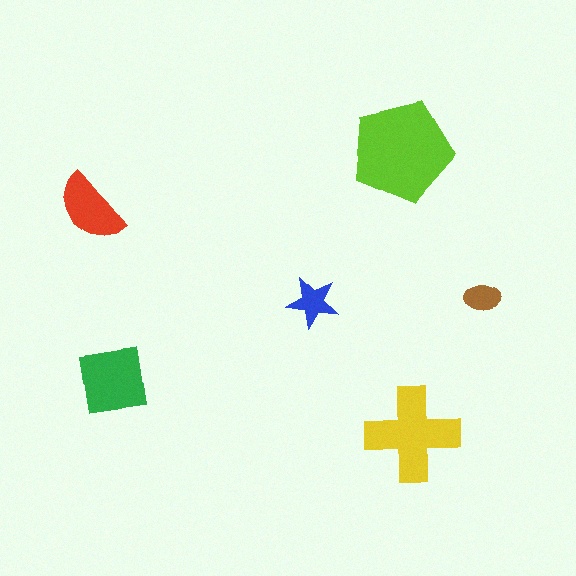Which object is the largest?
The lime pentagon.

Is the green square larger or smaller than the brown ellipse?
Larger.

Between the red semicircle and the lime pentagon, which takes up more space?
The lime pentagon.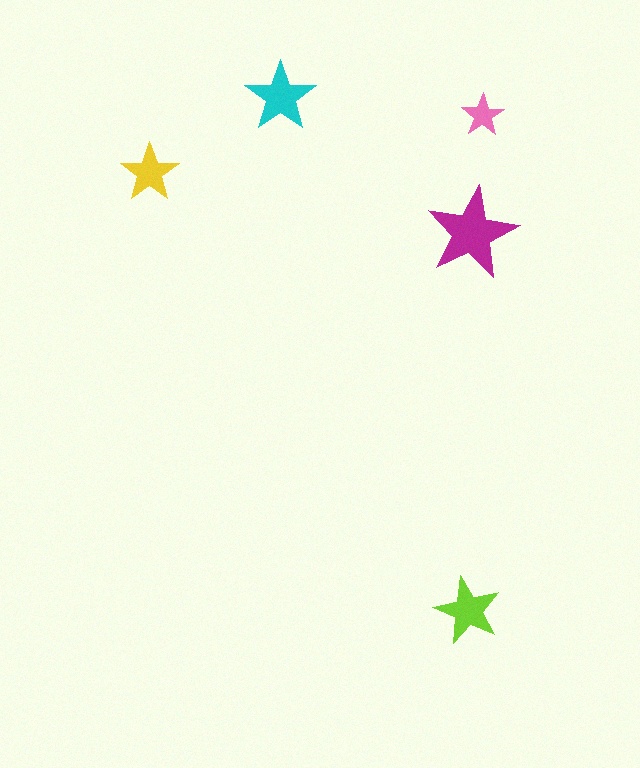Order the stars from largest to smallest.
the magenta one, the cyan one, the lime one, the yellow one, the pink one.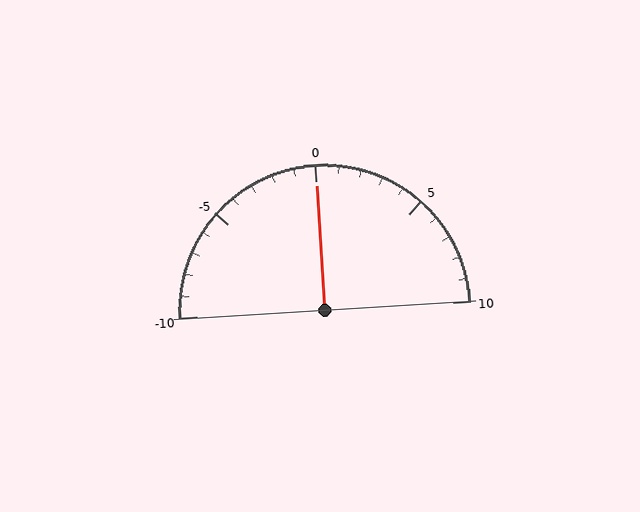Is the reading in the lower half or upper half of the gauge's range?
The reading is in the upper half of the range (-10 to 10).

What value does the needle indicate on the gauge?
The needle indicates approximately 0.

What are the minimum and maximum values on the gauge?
The gauge ranges from -10 to 10.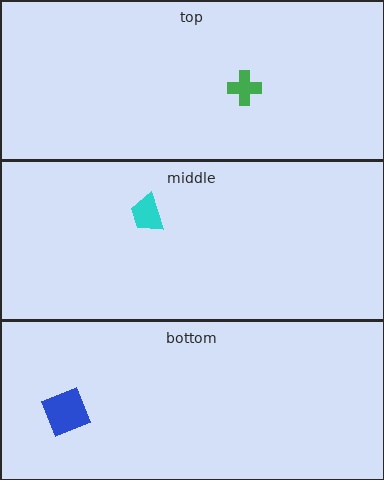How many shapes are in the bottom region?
1.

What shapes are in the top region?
The green cross.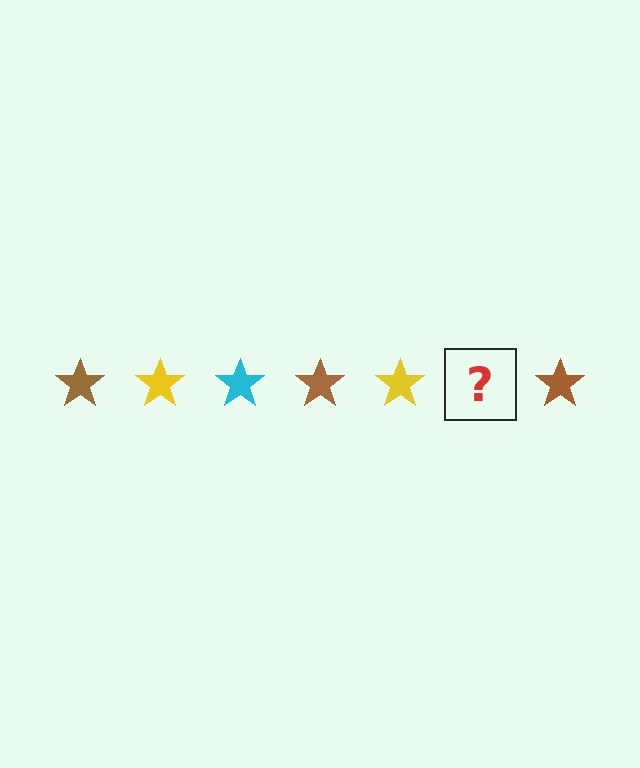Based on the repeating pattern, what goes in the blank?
The blank should be a cyan star.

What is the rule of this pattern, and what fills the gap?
The rule is that the pattern cycles through brown, yellow, cyan stars. The gap should be filled with a cyan star.